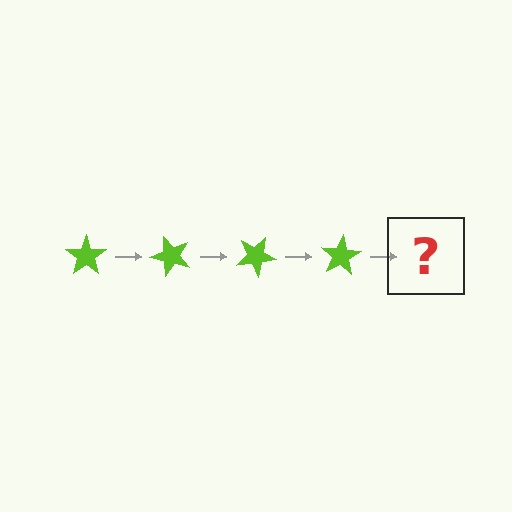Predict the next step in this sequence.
The next step is a lime star rotated 200 degrees.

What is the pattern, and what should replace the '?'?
The pattern is that the star rotates 50 degrees each step. The '?' should be a lime star rotated 200 degrees.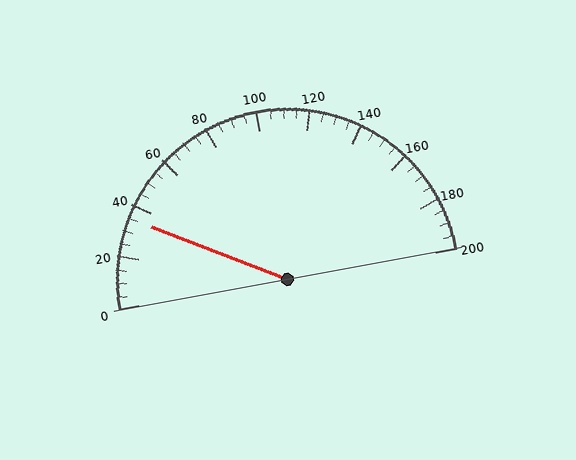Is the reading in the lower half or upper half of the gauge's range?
The reading is in the lower half of the range (0 to 200).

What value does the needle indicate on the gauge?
The needle indicates approximately 35.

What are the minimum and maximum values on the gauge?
The gauge ranges from 0 to 200.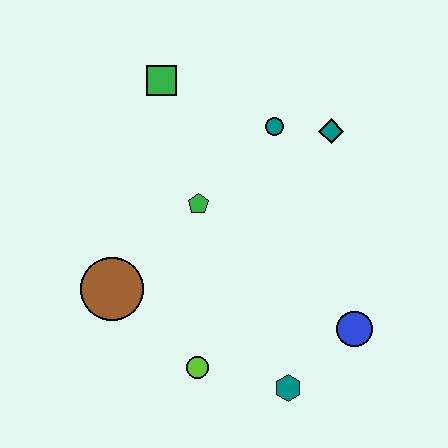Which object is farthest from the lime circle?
The green square is farthest from the lime circle.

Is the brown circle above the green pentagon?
No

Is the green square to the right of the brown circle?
Yes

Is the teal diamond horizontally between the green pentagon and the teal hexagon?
No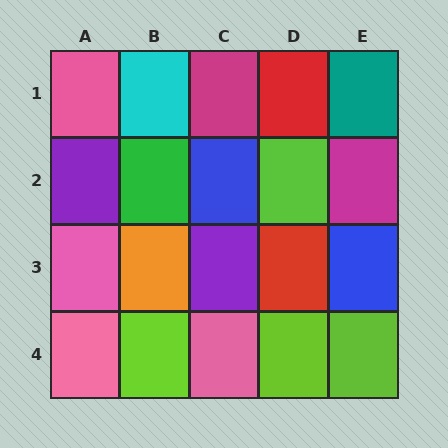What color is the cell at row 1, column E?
Teal.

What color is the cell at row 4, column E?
Lime.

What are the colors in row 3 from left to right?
Pink, orange, purple, red, blue.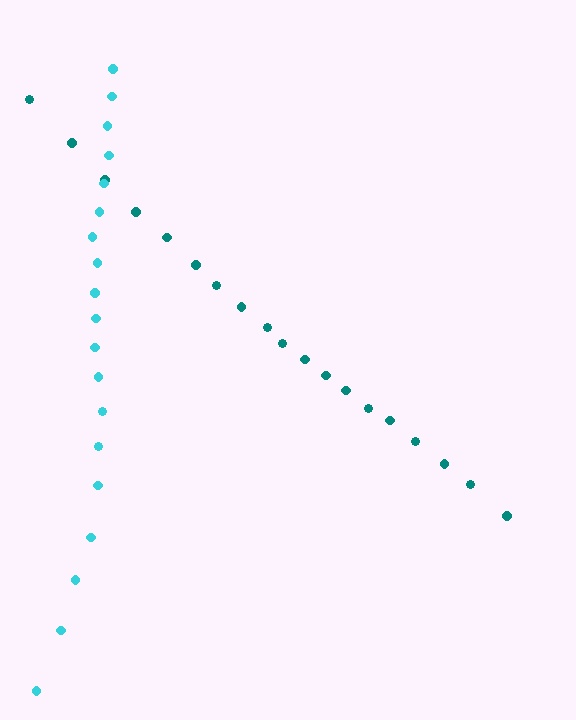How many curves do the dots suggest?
There are 2 distinct paths.